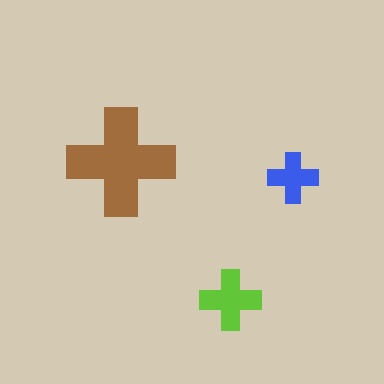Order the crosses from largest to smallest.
the brown one, the lime one, the blue one.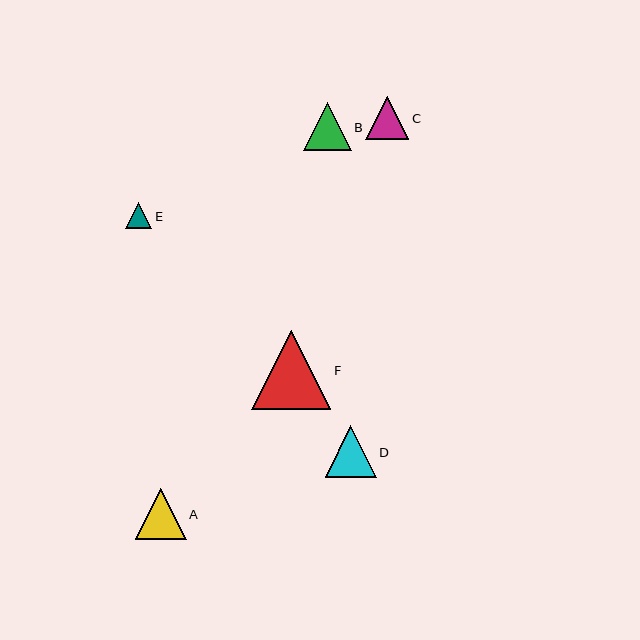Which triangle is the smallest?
Triangle E is the smallest with a size of approximately 26 pixels.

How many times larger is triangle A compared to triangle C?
Triangle A is approximately 1.2 times the size of triangle C.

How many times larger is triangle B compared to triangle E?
Triangle B is approximately 1.8 times the size of triangle E.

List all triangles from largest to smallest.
From largest to smallest: F, D, A, B, C, E.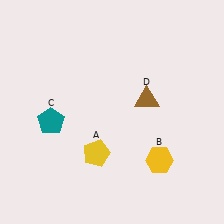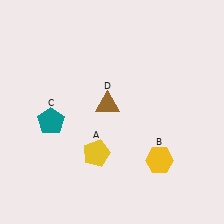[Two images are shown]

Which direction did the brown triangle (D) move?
The brown triangle (D) moved left.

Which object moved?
The brown triangle (D) moved left.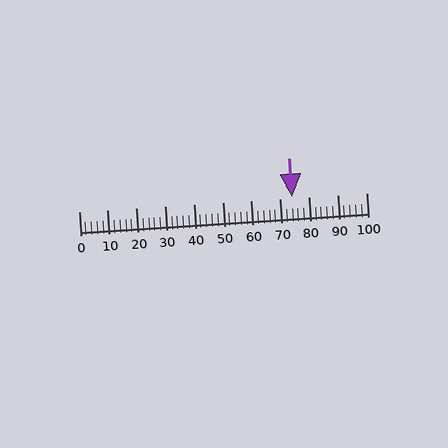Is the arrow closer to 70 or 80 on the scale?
The arrow is closer to 70.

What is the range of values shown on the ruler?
The ruler shows values from 0 to 100.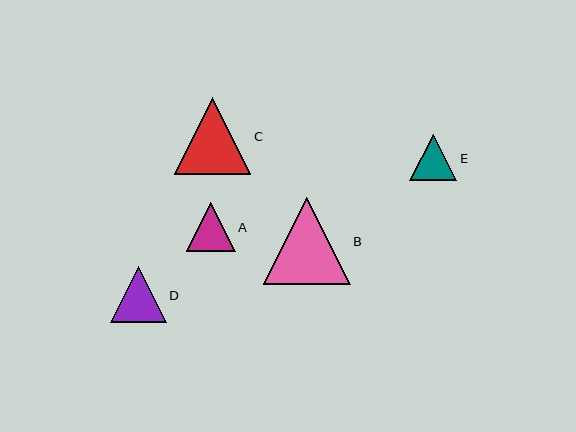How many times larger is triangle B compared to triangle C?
Triangle B is approximately 1.1 times the size of triangle C.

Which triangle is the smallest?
Triangle E is the smallest with a size of approximately 47 pixels.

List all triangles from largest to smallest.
From largest to smallest: B, C, D, A, E.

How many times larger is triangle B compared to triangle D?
Triangle B is approximately 1.6 times the size of triangle D.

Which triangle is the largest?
Triangle B is the largest with a size of approximately 87 pixels.